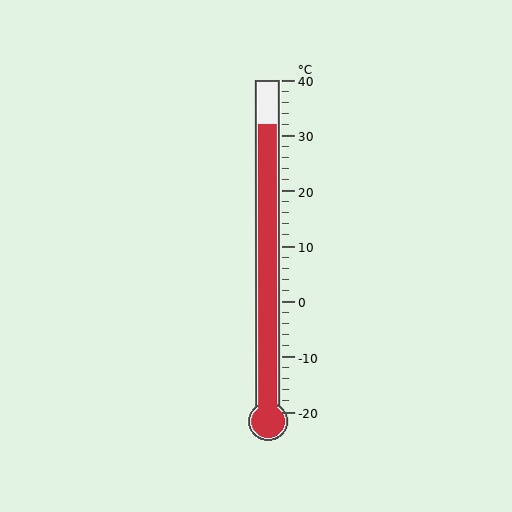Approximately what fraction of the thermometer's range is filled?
The thermometer is filled to approximately 85% of its range.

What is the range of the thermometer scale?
The thermometer scale ranges from -20°C to 40°C.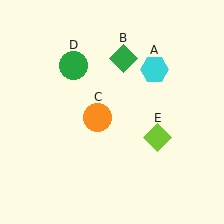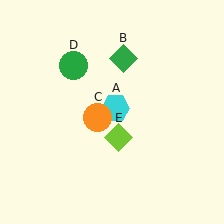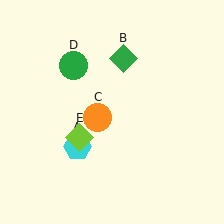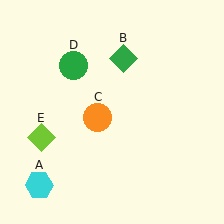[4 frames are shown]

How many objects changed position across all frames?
2 objects changed position: cyan hexagon (object A), lime diamond (object E).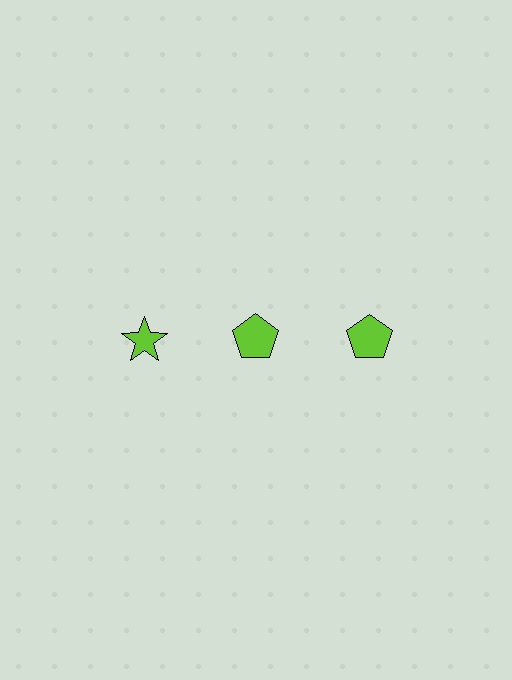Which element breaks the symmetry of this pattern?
The lime star in the top row, leftmost column breaks the symmetry. All other shapes are lime pentagons.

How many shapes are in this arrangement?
There are 3 shapes arranged in a grid pattern.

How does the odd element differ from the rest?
It has a different shape: star instead of pentagon.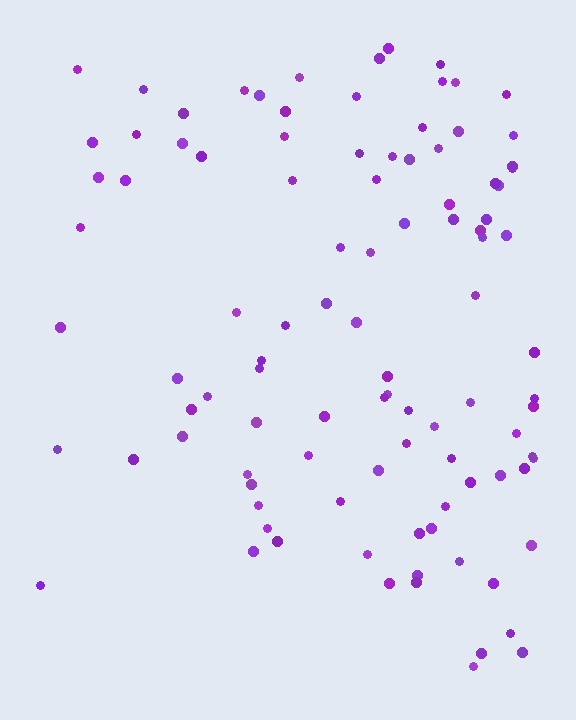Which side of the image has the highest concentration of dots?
The right.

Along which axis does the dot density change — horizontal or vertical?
Horizontal.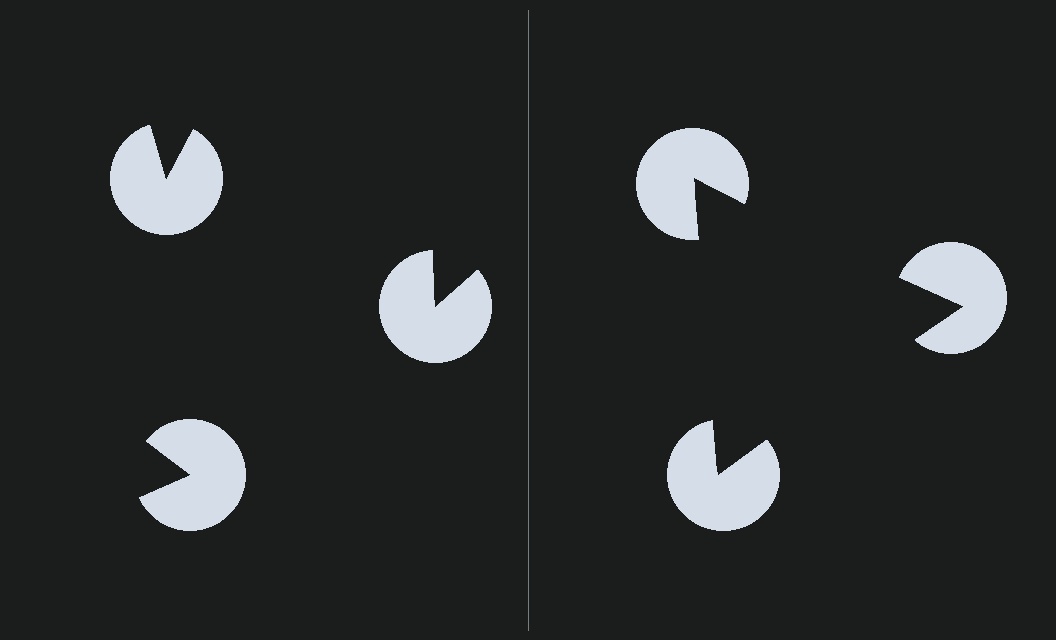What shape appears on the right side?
An illusory triangle.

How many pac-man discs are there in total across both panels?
6 — 3 on each side.